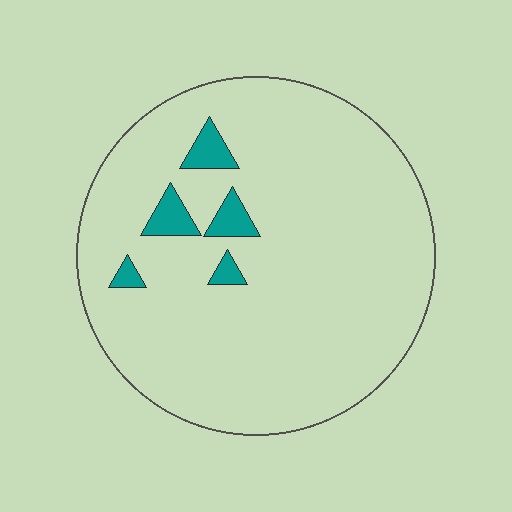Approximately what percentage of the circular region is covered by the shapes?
Approximately 5%.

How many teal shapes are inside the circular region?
5.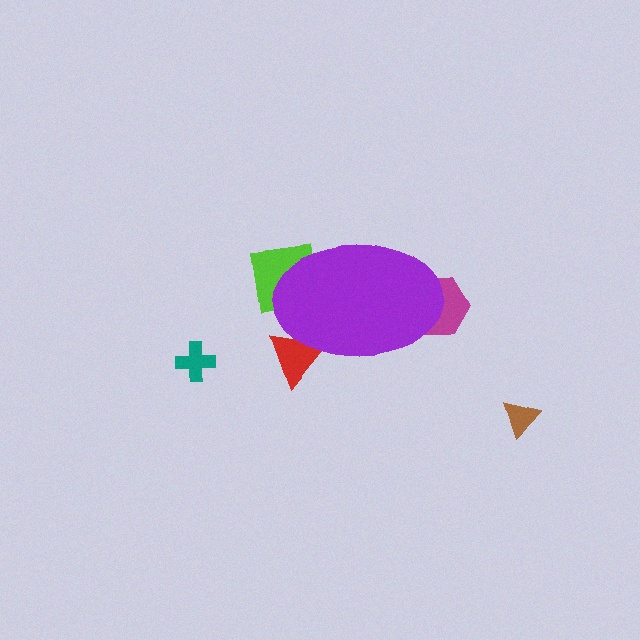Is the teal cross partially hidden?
No, the teal cross is fully visible.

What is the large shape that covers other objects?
A purple ellipse.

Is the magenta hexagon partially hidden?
Yes, the magenta hexagon is partially hidden behind the purple ellipse.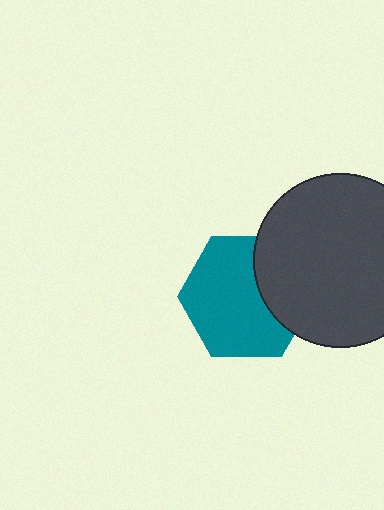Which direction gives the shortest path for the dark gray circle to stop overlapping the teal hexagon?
Moving right gives the shortest separation.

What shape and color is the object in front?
The object in front is a dark gray circle.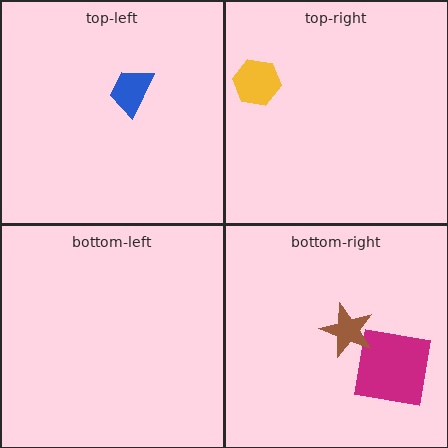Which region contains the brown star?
The bottom-right region.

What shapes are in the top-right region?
The yellow hexagon.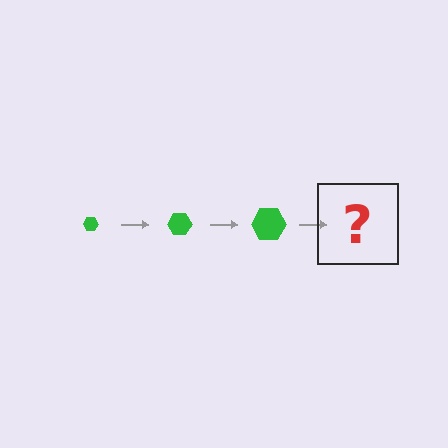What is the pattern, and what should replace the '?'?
The pattern is that the hexagon gets progressively larger each step. The '?' should be a green hexagon, larger than the previous one.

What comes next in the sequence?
The next element should be a green hexagon, larger than the previous one.